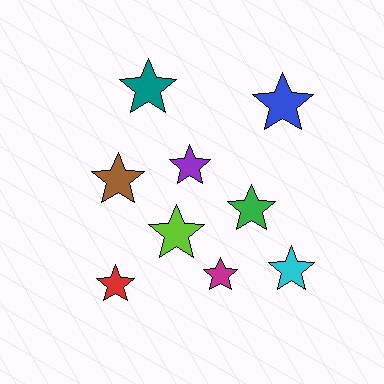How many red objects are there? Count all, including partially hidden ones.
There is 1 red object.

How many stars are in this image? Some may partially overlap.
There are 9 stars.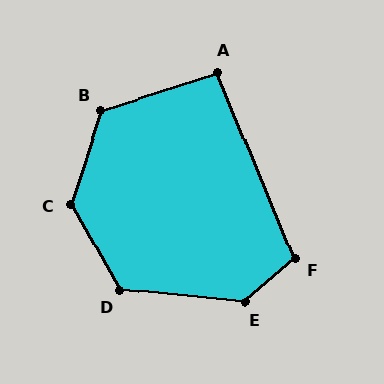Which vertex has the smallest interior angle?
A, at approximately 94 degrees.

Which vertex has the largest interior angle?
E, at approximately 133 degrees.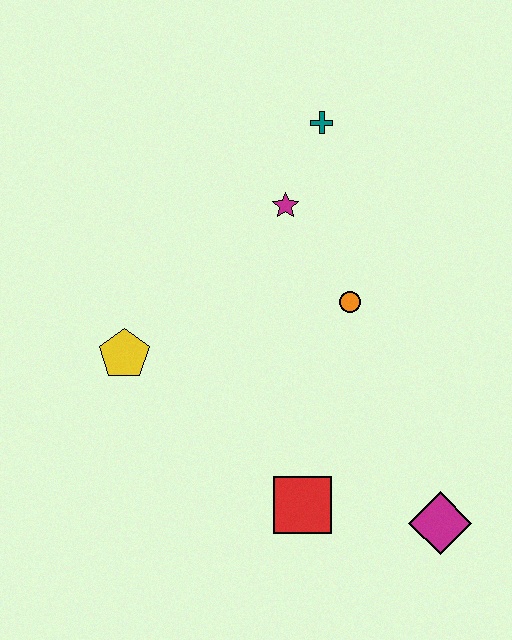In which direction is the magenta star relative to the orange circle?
The magenta star is above the orange circle.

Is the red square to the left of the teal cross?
Yes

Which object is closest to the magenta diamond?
The red square is closest to the magenta diamond.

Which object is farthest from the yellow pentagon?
The magenta diamond is farthest from the yellow pentagon.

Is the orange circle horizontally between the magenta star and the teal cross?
No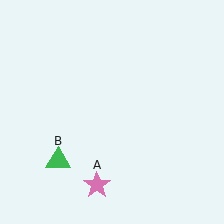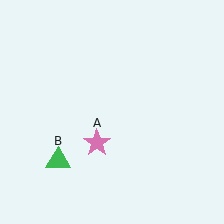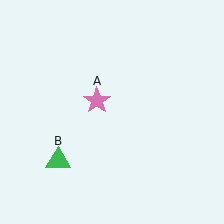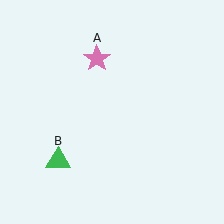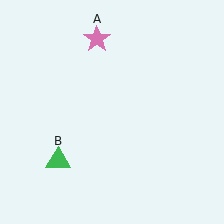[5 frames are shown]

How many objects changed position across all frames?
1 object changed position: pink star (object A).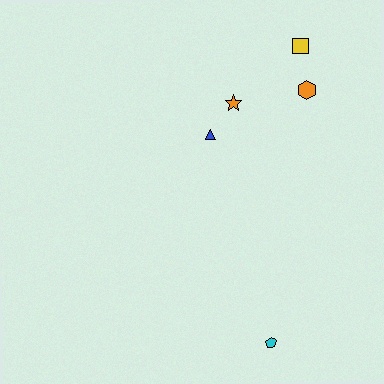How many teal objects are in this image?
There are no teal objects.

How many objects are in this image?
There are 5 objects.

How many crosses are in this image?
There are no crosses.